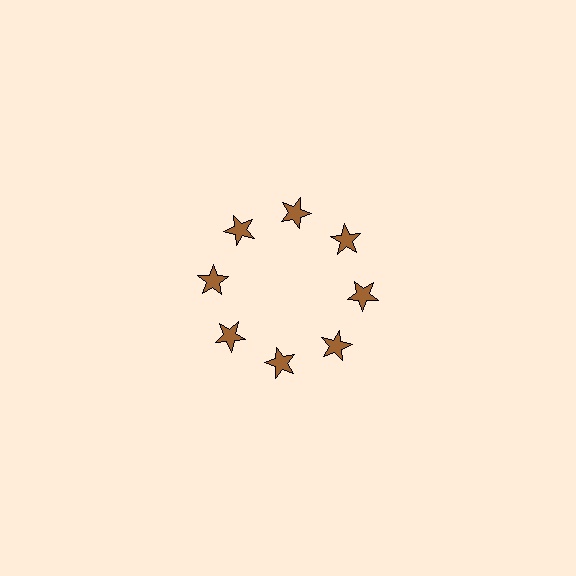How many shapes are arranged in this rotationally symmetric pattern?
There are 8 shapes, arranged in 8 groups of 1.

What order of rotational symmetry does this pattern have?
This pattern has 8-fold rotational symmetry.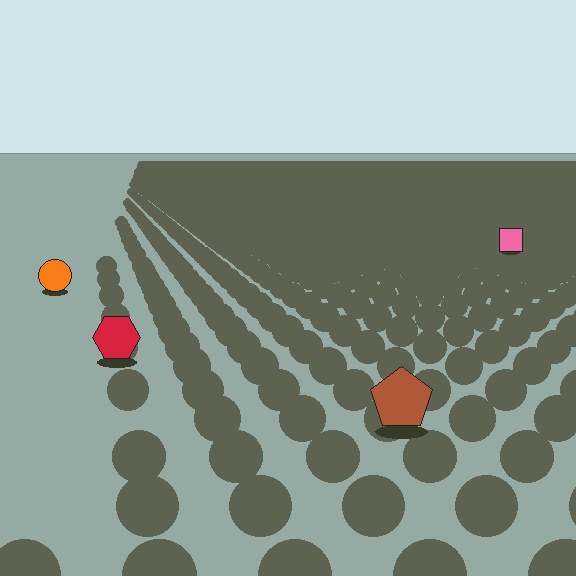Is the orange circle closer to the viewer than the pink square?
Yes. The orange circle is closer — you can tell from the texture gradient: the ground texture is coarser near it.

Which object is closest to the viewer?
The brown pentagon is closest. The texture marks near it are larger and more spread out.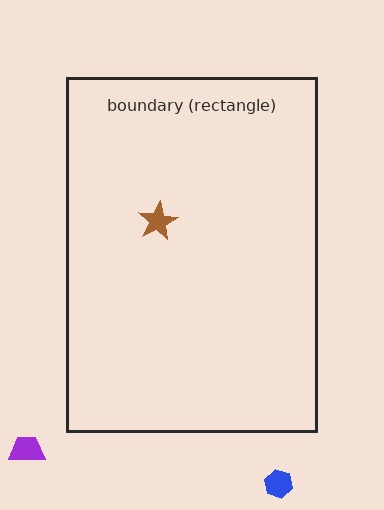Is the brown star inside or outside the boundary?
Inside.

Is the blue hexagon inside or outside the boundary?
Outside.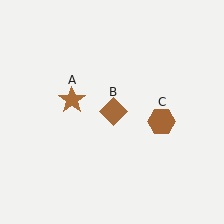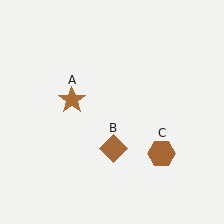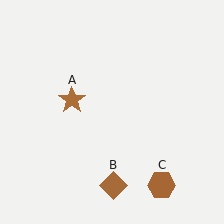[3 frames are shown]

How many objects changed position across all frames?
2 objects changed position: brown diamond (object B), brown hexagon (object C).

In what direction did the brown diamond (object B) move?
The brown diamond (object B) moved down.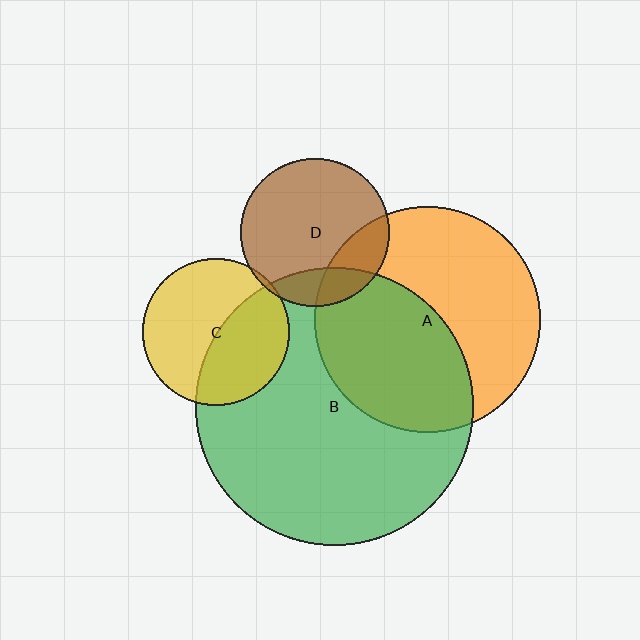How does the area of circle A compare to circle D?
Approximately 2.3 times.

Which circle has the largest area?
Circle B (green).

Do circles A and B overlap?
Yes.